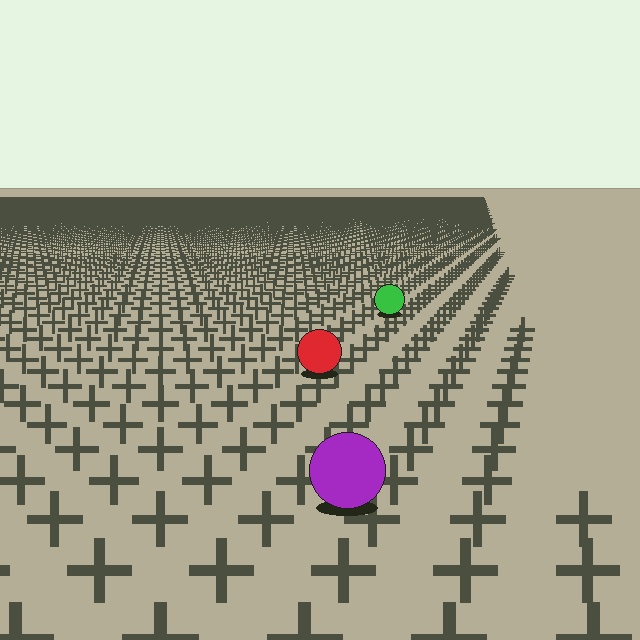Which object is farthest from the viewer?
The green circle is farthest from the viewer. It appears smaller and the ground texture around it is denser.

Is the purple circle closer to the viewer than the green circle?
Yes. The purple circle is closer — you can tell from the texture gradient: the ground texture is coarser near it.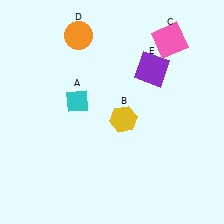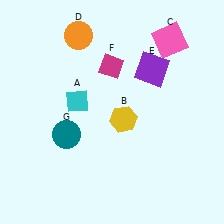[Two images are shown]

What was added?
A magenta diamond (F), a teal circle (G) were added in Image 2.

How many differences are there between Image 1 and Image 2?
There are 2 differences between the two images.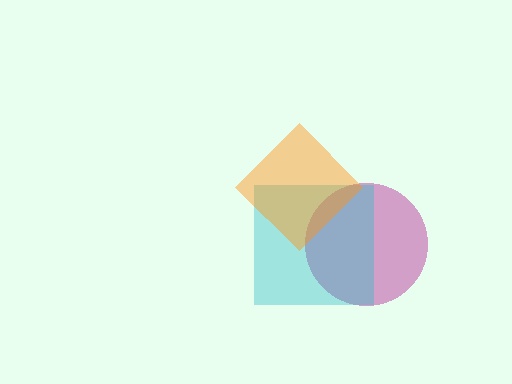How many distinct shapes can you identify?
There are 3 distinct shapes: a magenta circle, a cyan square, an orange diamond.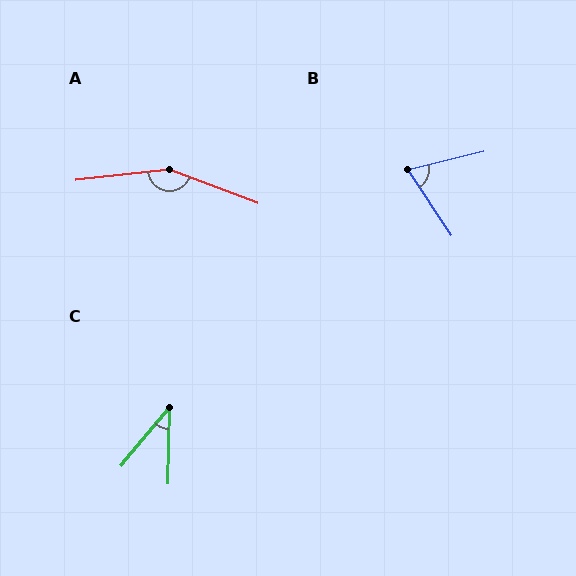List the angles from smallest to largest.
C (39°), B (70°), A (153°).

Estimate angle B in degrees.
Approximately 70 degrees.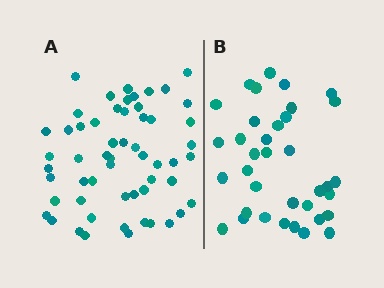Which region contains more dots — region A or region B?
Region A (the left region) has more dots.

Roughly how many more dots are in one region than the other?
Region A has approximately 20 more dots than region B.